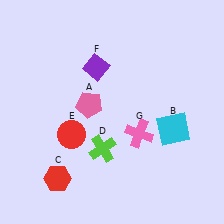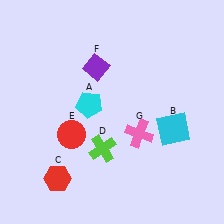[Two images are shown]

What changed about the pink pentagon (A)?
In Image 1, A is pink. In Image 2, it changed to cyan.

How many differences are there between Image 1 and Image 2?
There is 1 difference between the two images.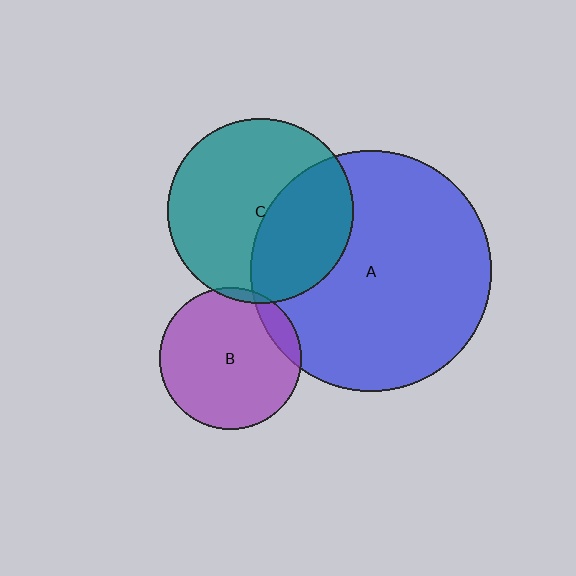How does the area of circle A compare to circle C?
Approximately 1.7 times.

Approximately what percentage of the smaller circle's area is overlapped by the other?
Approximately 40%.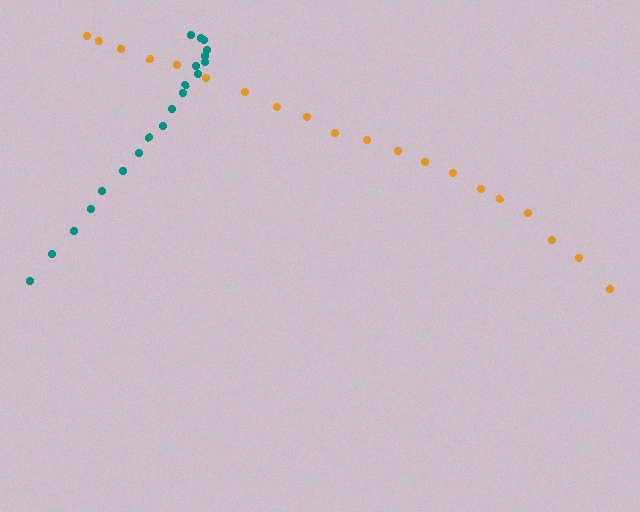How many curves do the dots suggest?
There are 2 distinct paths.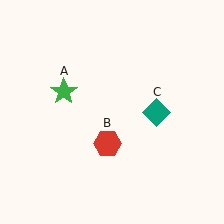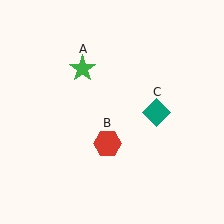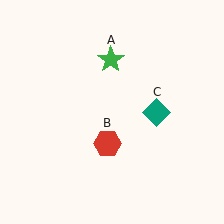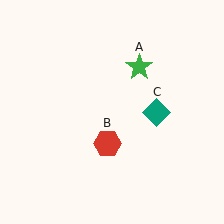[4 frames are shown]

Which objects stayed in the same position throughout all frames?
Red hexagon (object B) and teal diamond (object C) remained stationary.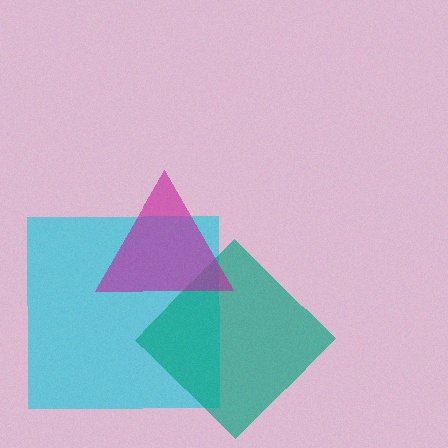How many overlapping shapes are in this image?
There are 3 overlapping shapes in the image.